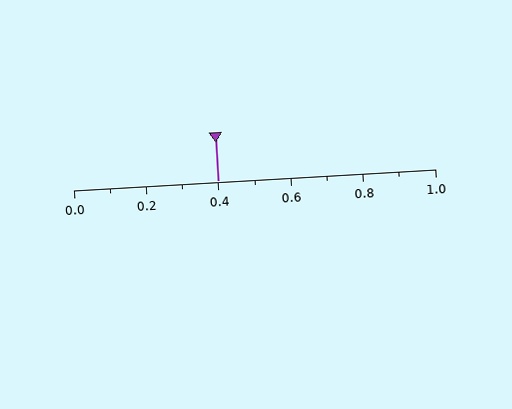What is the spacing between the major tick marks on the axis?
The major ticks are spaced 0.2 apart.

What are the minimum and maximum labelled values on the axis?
The axis runs from 0.0 to 1.0.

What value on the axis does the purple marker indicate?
The marker indicates approximately 0.4.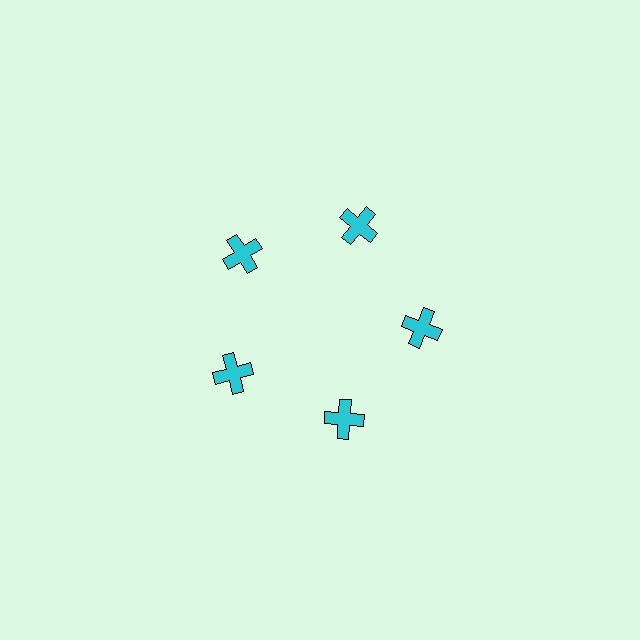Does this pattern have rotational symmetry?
Yes, this pattern has 5-fold rotational symmetry. It looks the same after rotating 72 degrees around the center.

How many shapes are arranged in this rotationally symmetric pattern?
There are 5 shapes, arranged in 5 groups of 1.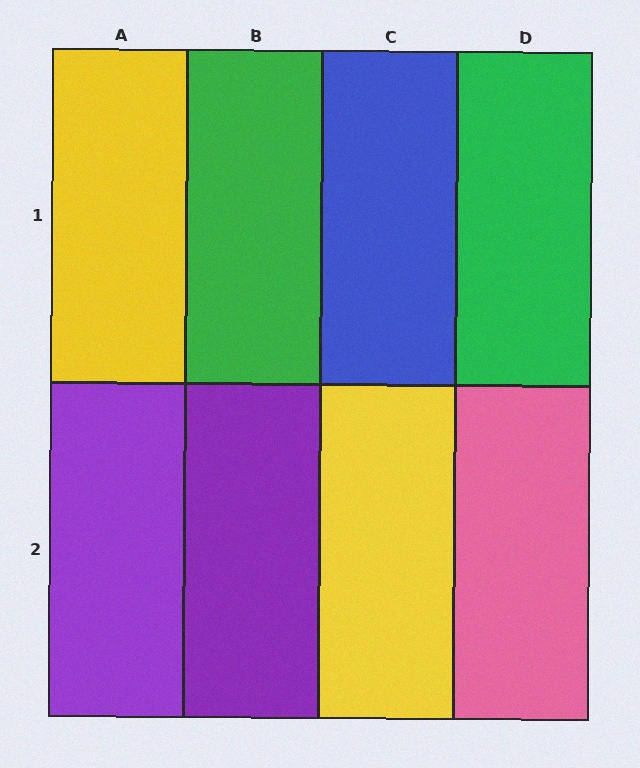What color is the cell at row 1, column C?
Blue.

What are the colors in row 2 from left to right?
Purple, purple, yellow, pink.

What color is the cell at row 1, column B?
Green.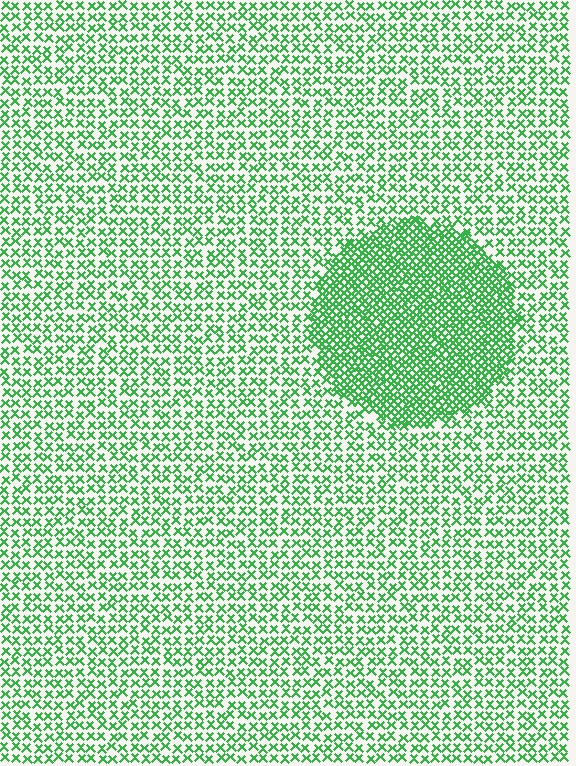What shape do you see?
I see a circle.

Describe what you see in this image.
The image contains small green elements arranged at two different densities. A circle-shaped region is visible where the elements are more densely packed than the surrounding area.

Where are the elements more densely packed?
The elements are more densely packed inside the circle boundary.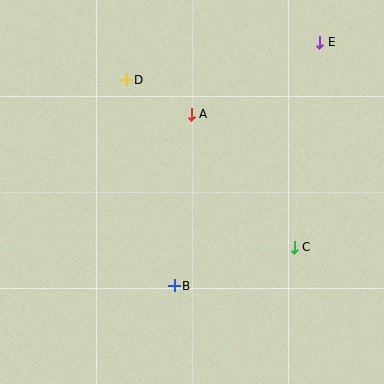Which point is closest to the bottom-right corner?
Point C is closest to the bottom-right corner.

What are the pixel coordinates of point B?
Point B is at (174, 286).